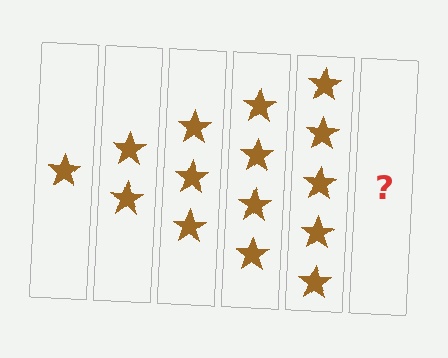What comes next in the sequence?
The next element should be 6 stars.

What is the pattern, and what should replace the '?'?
The pattern is that each step adds one more star. The '?' should be 6 stars.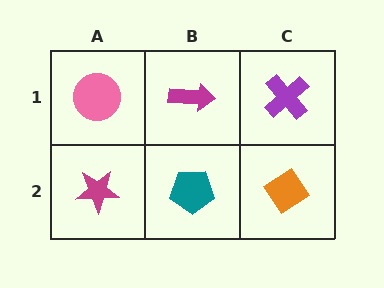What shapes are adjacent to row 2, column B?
A magenta arrow (row 1, column B), a magenta star (row 2, column A), an orange diamond (row 2, column C).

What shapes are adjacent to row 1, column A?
A magenta star (row 2, column A), a magenta arrow (row 1, column B).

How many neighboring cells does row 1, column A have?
2.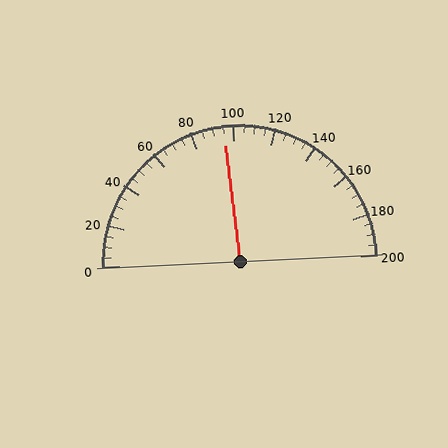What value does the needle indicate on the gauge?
The needle indicates approximately 95.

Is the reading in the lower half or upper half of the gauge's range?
The reading is in the lower half of the range (0 to 200).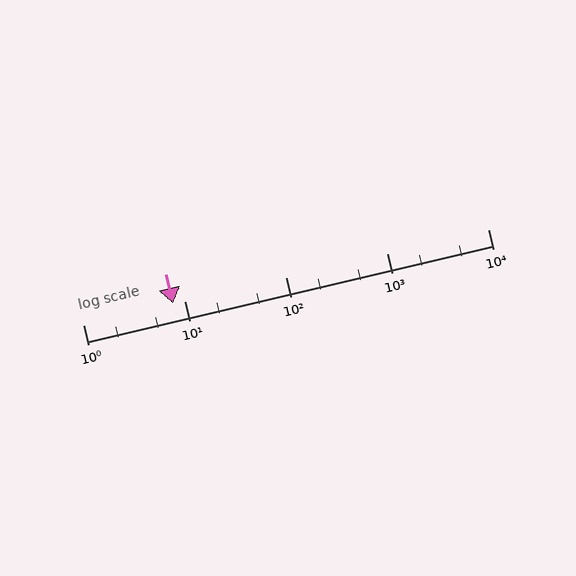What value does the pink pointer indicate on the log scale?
The pointer indicates approximately 7.8.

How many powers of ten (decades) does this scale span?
The scale spans 4 decades, from 1 to 10000.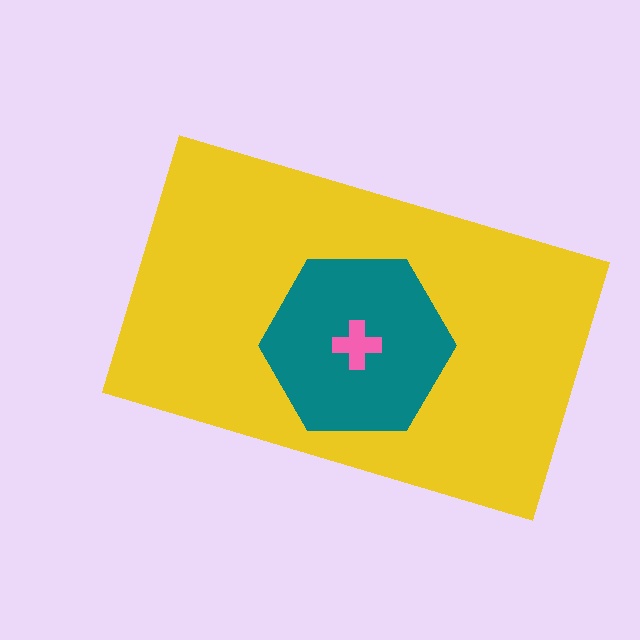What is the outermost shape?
The yellow rectangle.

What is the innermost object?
The pink cross.